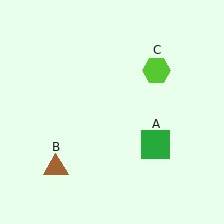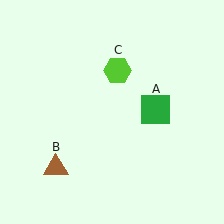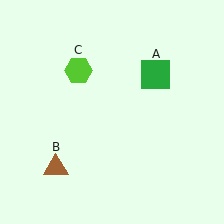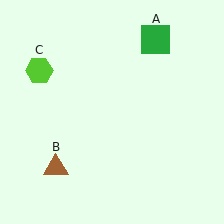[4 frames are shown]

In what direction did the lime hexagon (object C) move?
The lime hexagon (object C) moved left.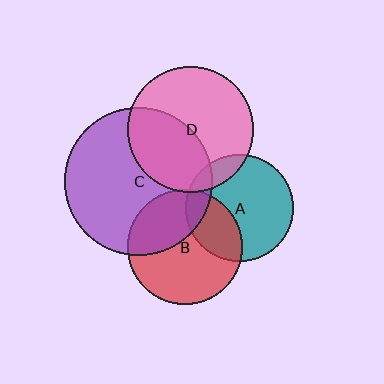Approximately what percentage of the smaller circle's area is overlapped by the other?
Approximately 15%.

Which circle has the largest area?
Circle C (purple).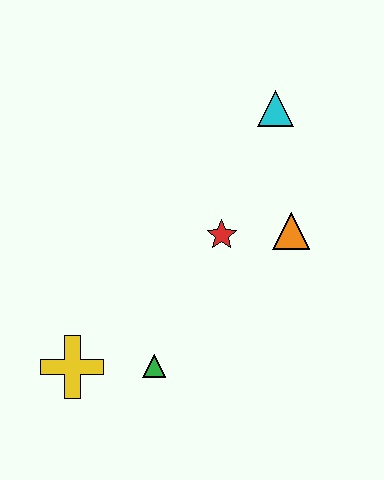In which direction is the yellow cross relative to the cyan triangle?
The yellow cross is below the cyan triangle.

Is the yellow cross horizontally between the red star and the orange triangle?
No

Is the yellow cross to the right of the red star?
No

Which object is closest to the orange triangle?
The red star is closest to the orange triangle.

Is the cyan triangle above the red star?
Yes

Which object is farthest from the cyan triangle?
The yellow cross is farthest from the cyan triangle.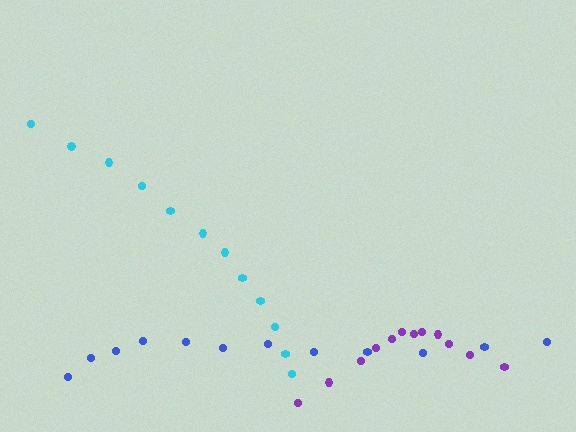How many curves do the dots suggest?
There are 3 distinct paths.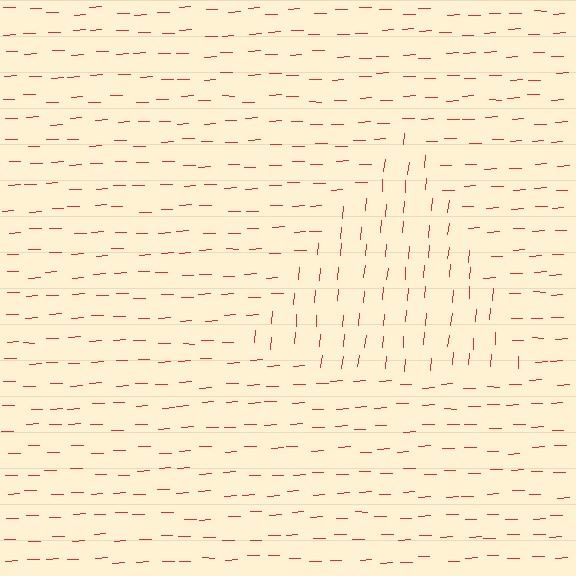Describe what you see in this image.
The image is filled with small red line segments. A triangle region in the image has lines oriented differently from the surrounding lines, creating a visible texture boundary.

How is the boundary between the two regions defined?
The boundary is defined purely by a change in line orientation (approximately 84 degrees difference). All lines are the same color and thickness.